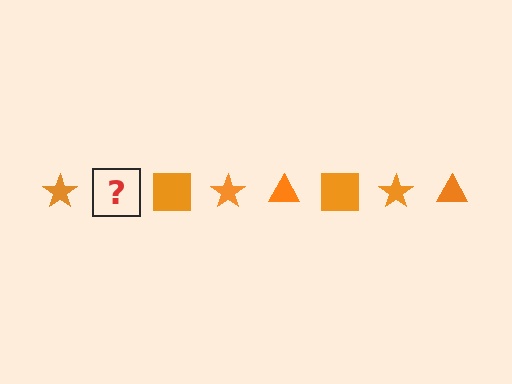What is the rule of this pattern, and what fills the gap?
The rule is that the pattern cycles through star, triangle, square shapes in orange. The gap should be filled with an orange triangle.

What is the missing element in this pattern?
The missing element is an orange triangle.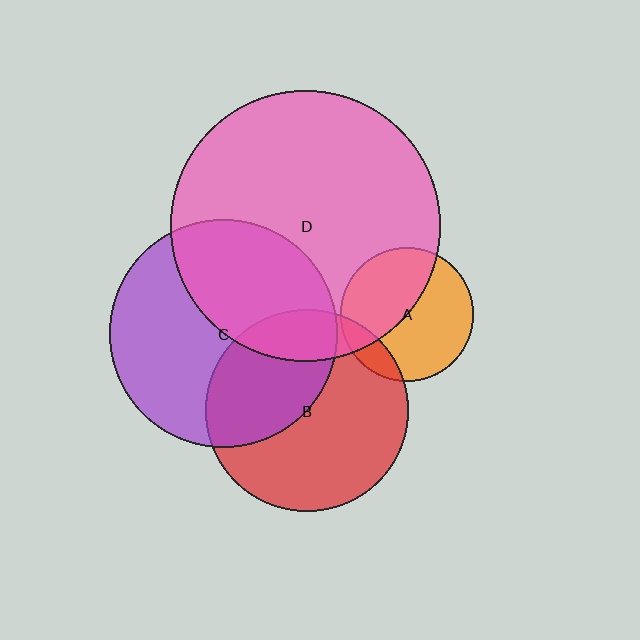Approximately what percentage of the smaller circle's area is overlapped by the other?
Approximately 15%.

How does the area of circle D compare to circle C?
Approximately 1.4 times.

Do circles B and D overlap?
Yes.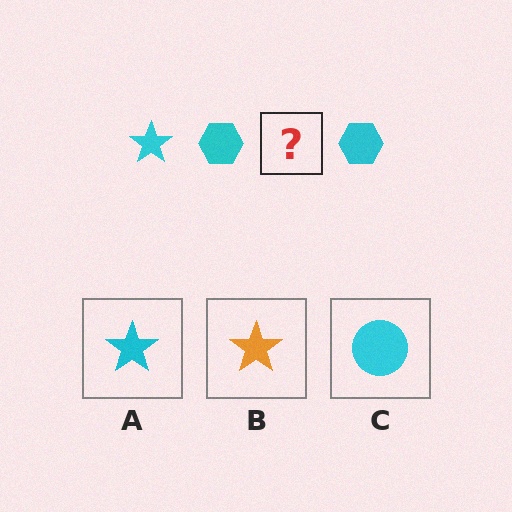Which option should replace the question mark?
Option A.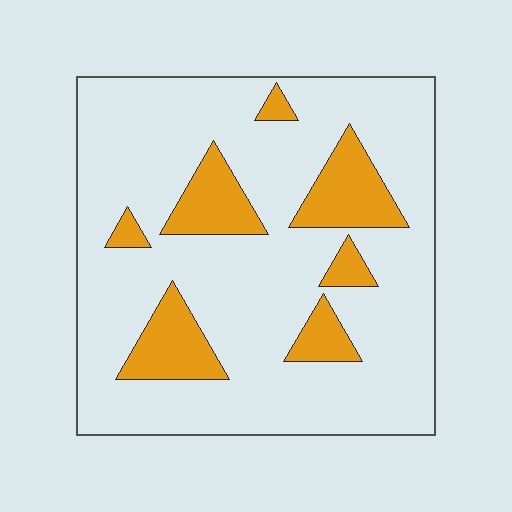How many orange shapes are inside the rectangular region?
7.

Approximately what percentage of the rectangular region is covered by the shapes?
Approximately 20%.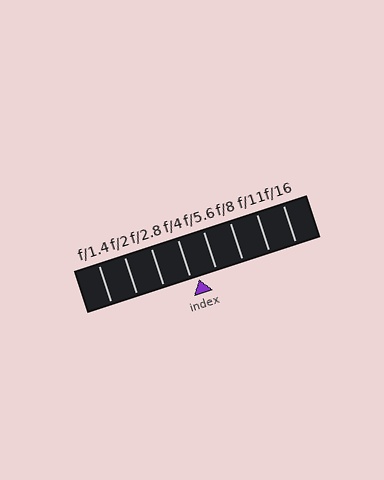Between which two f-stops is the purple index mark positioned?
The index mark is between f/4 and f/5.6.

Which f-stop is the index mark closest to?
The index mark is closest to f/4.